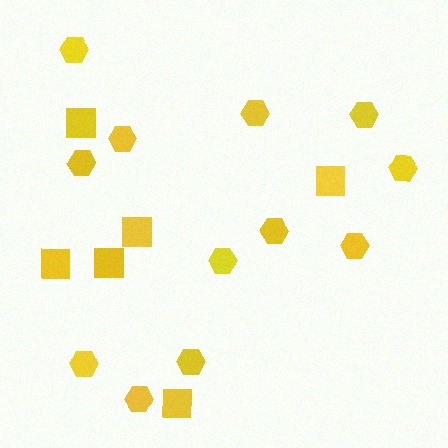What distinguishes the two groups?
There are 2 groups: one group of hexagons (12) and one group of squares (6).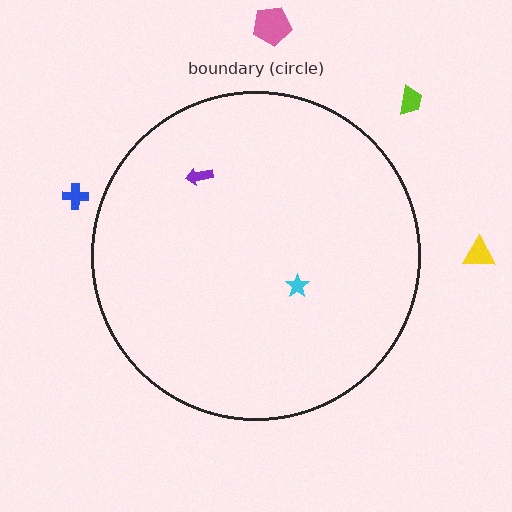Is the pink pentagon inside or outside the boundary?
Outside.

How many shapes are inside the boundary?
2 inside, 4 outside.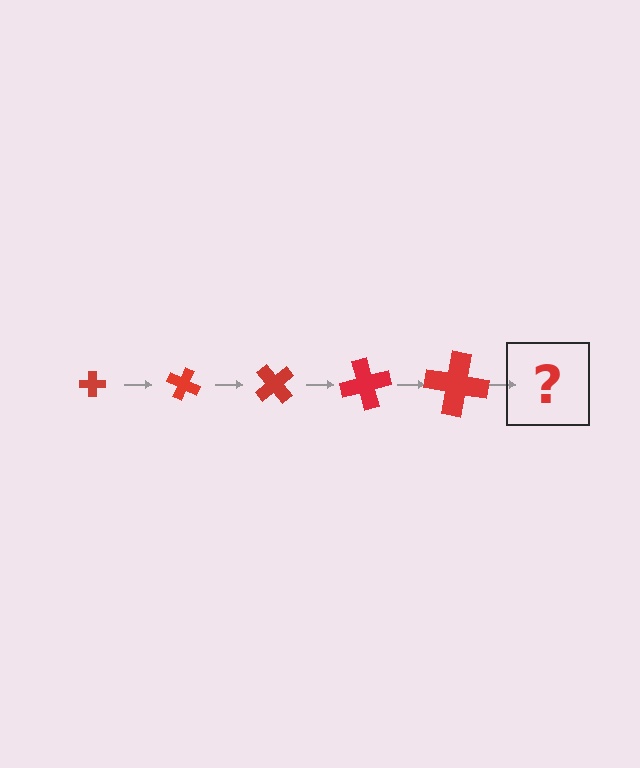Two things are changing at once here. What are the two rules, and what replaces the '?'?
The two rules are that the cross grows larger each step and it rotates 25 degrees each step. The '?' should be a cross, larger than the previous one and rotated 125 degrees from the start.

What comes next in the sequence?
The next element should be a cross, larger than the previous one and rotated 125 degrees from the start.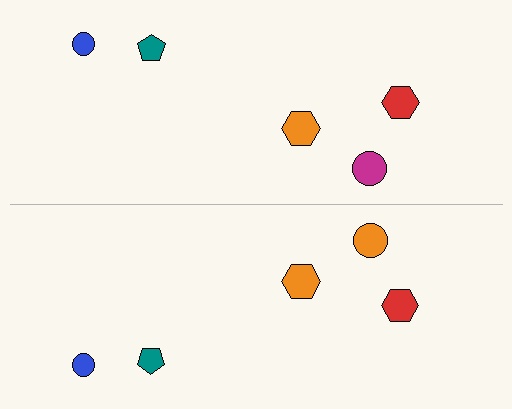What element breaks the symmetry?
The orange circle on the bottom side breaks the symmetry — its mirror counterpart is magenta.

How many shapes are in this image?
There are 10 shapes in this image.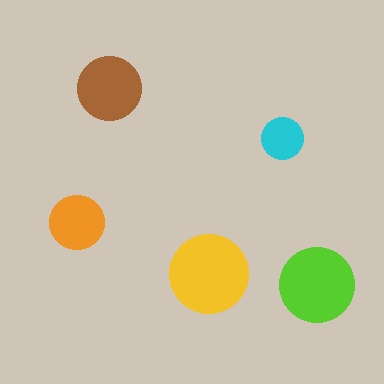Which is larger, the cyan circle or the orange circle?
The orange one.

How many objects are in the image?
There are 5 objects in the image.